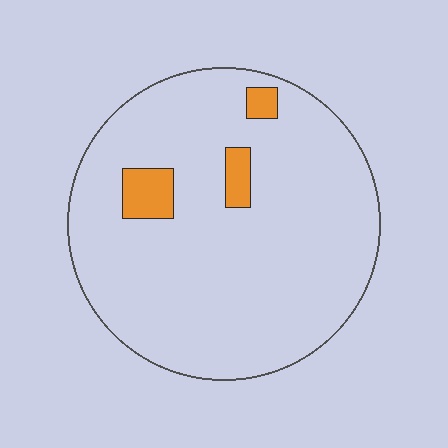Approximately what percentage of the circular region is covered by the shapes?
Approximately 5%.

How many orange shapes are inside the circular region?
3.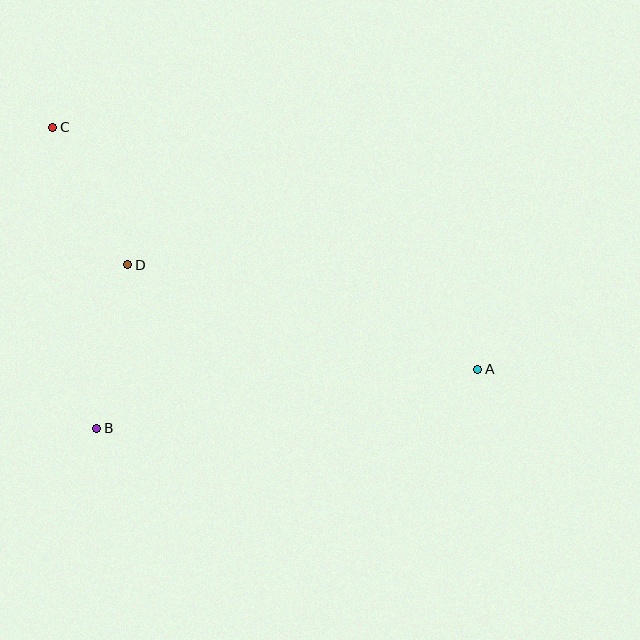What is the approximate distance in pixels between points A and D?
The distance between A and D is approximately 365 pixels.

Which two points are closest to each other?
Points C and D are closest to each other.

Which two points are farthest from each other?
Points A and C are farthest from each other.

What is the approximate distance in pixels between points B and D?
The distance between B and D is approximately 166 pixels.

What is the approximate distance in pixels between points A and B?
The distance between A and B is approximately 385 pixels.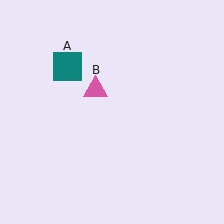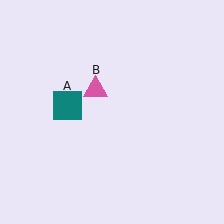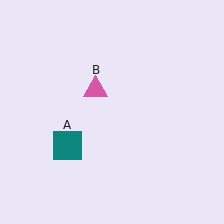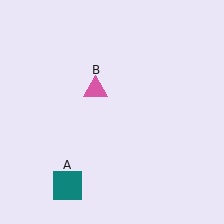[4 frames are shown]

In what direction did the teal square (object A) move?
The teal square (object A) moved down.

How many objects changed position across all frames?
1 object changed position: teal square (object A).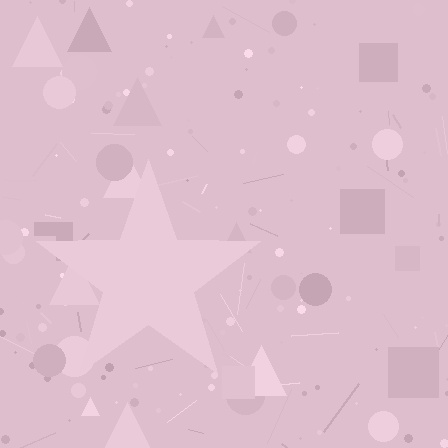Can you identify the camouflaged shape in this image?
The camouflaged shape is a star.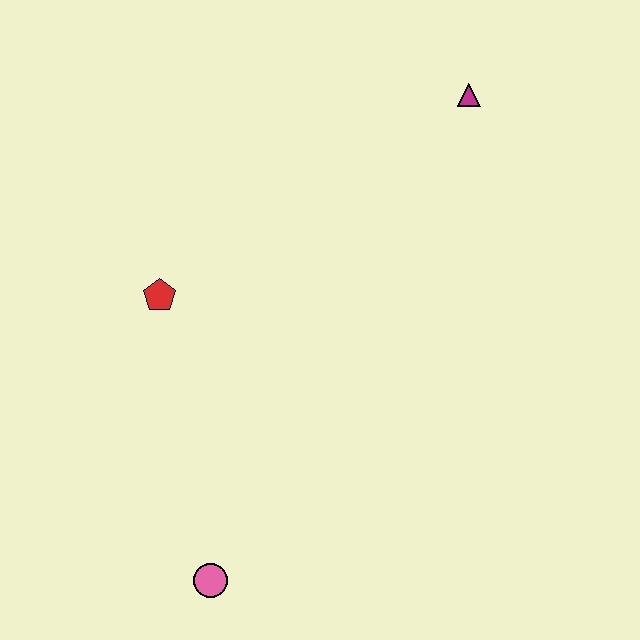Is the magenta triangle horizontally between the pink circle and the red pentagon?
No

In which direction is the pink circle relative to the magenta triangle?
The pink circle is below the magenta triangle.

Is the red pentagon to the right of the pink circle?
No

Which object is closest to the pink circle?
The red pentagon is closest to the pink circle.